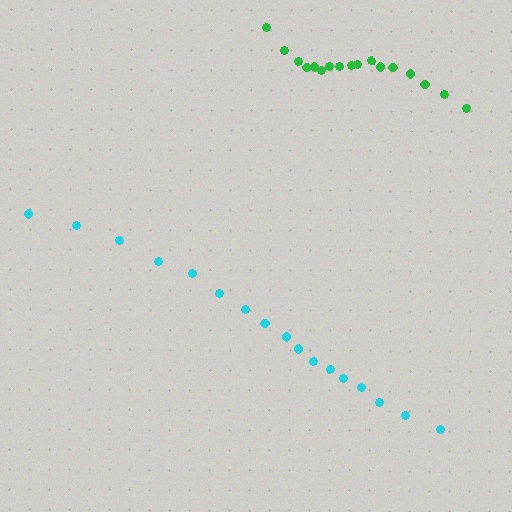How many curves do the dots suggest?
There are 2 distinct paths.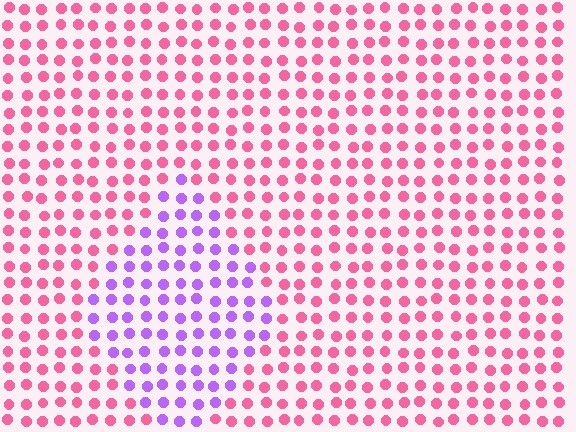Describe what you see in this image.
The image is filled with small pink elements in a uniform arrangement. A diamond-shaped region is visible where the elements are tinted to a slightly different hue, forming a subtle color boundary.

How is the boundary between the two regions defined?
The boundary is defined purely by a slight shift in hue (about 61 degrees). Spacing, size, and orientation are identical on both sides.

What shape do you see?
I see a diamond.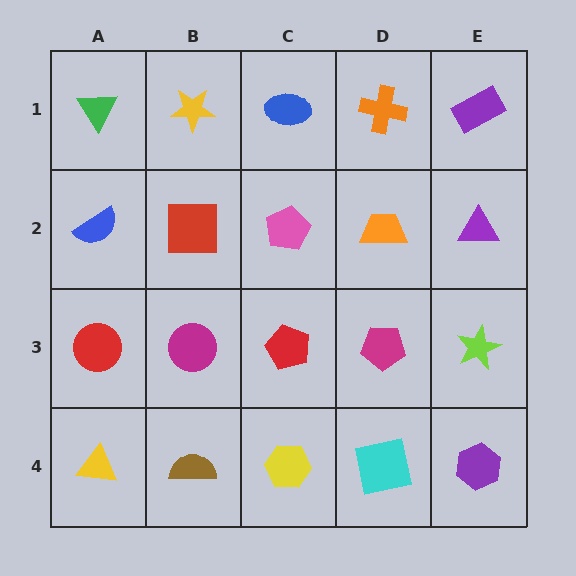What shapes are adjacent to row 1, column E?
A purple triangle (row 2, column E), an orange cross (row 1, column D).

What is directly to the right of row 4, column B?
A yellow hexagon.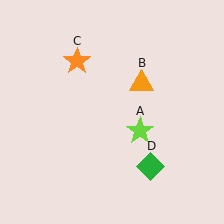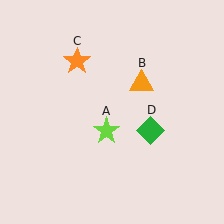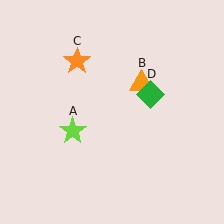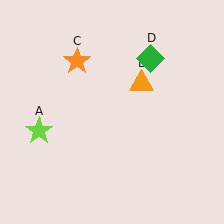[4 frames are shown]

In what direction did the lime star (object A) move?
The lime star (object A) moved left.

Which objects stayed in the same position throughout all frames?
Orange triangle (object B) and orange star (object C) remained stationary.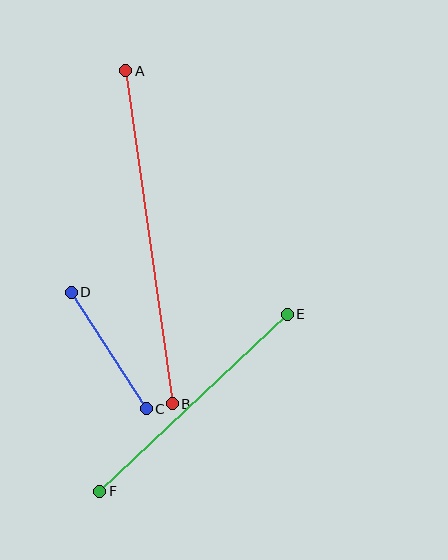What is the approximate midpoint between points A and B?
The midpoint is at approximately (149, 237) pixels.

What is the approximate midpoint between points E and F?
The midpoint is at approximately (193, 403) pixels.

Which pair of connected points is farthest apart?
Points A and B are farthest apart.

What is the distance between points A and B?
The distance is approximately 336 pixels.